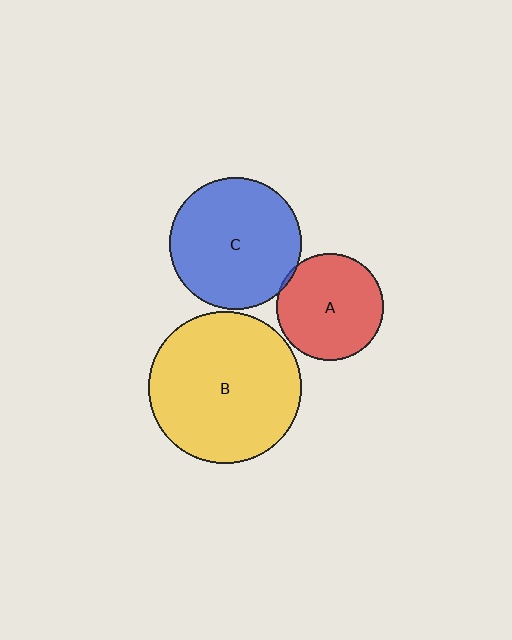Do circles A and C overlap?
Yes.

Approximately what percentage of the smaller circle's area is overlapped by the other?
Approximately 5%.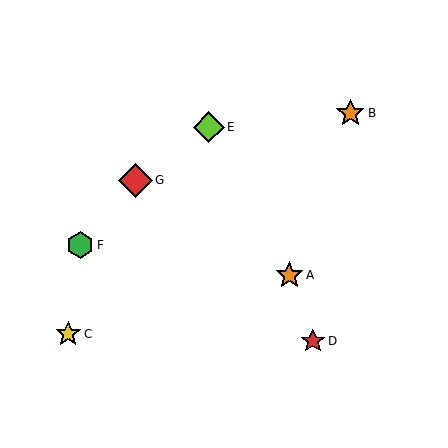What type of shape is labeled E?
Shape E is a lime diamond.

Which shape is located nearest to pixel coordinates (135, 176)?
The red diamond (labeled G) at (135, 180) is nearest to that location.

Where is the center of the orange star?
The center of the orange star is at (289, 275).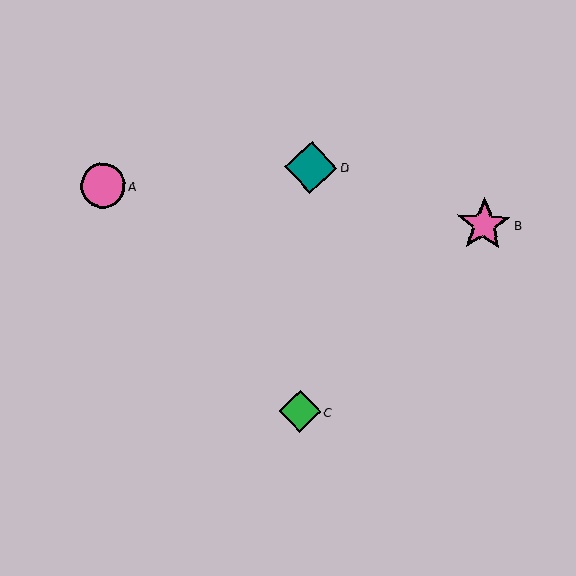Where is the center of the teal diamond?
The center of the teal diamond is at (311, 167).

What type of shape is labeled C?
Shape C is a green diamond.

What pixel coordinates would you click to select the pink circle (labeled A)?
Click at (103, 186) to select the pink circle A.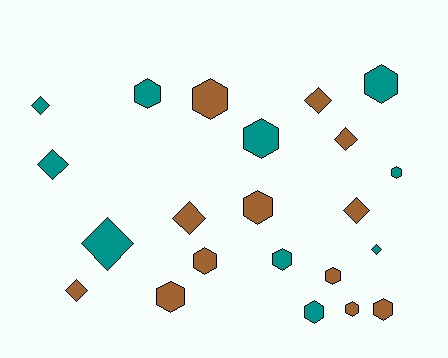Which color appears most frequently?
Brown, with 12 objects.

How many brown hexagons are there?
There are 7 brown hexagons.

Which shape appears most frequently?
Hexagon, with 13 objects.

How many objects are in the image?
There are 22 objects.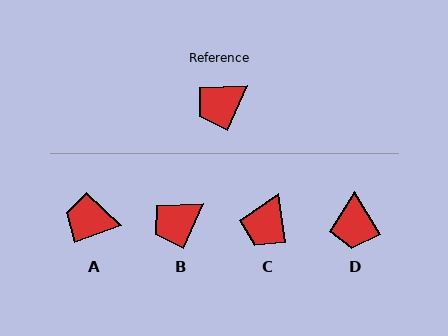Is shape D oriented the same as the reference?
No, it is off by about 55 degrees.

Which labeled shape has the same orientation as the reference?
B.